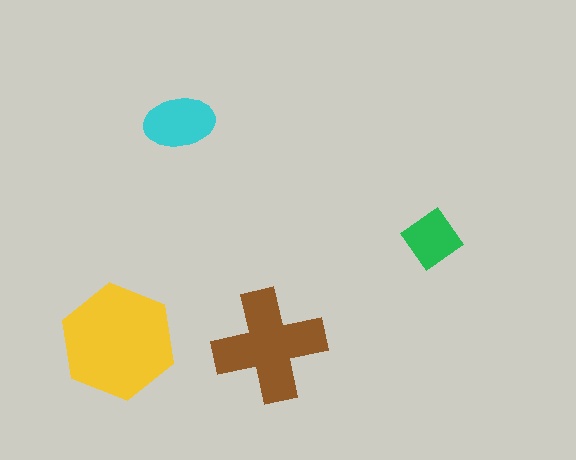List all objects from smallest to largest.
The green diamond, the cyan ellipse, the brown cross, the yellow hexagon.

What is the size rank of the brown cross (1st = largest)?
2nd.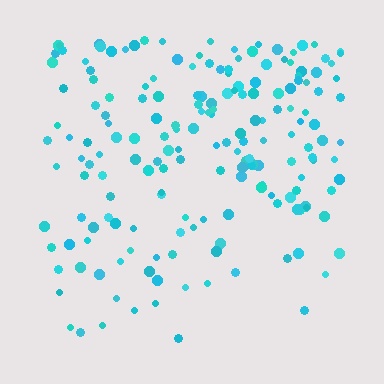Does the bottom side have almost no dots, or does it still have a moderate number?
Still a moderate number, just noticeably fewer than the top.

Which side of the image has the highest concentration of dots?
The top.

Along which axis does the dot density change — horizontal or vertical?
Vertical.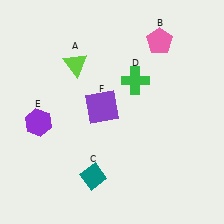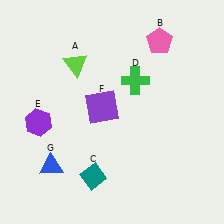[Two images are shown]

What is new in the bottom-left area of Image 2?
A blue triangle (G) was added in the bottom-left area of Image 2.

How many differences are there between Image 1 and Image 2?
There is 1 difference between the two images.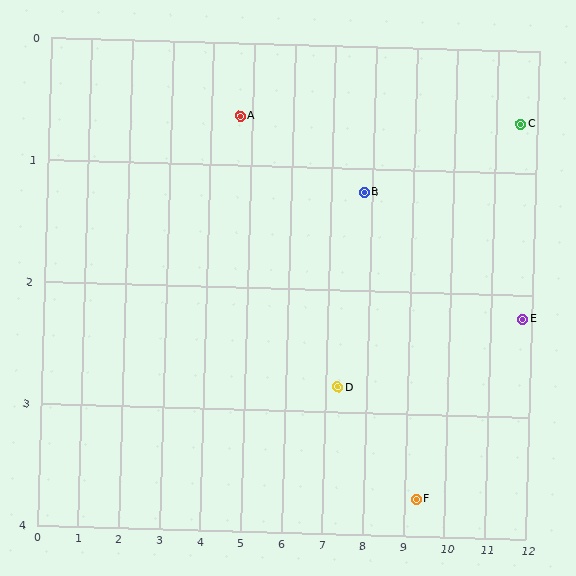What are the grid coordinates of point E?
Point E is at approximately (11.8, 2.2).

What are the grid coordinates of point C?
Point C is at approximately (11.6, 0.6).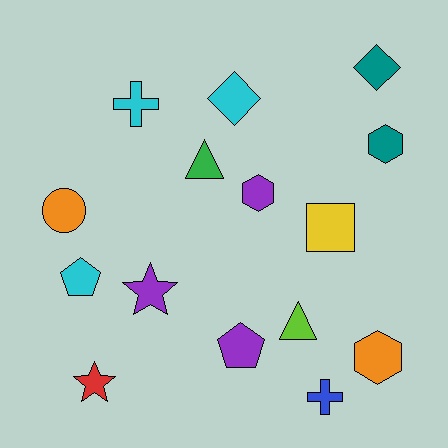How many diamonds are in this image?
There are 2 diamonds.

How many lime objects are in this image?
There is 1 lime object.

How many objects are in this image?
There are 15 objects.